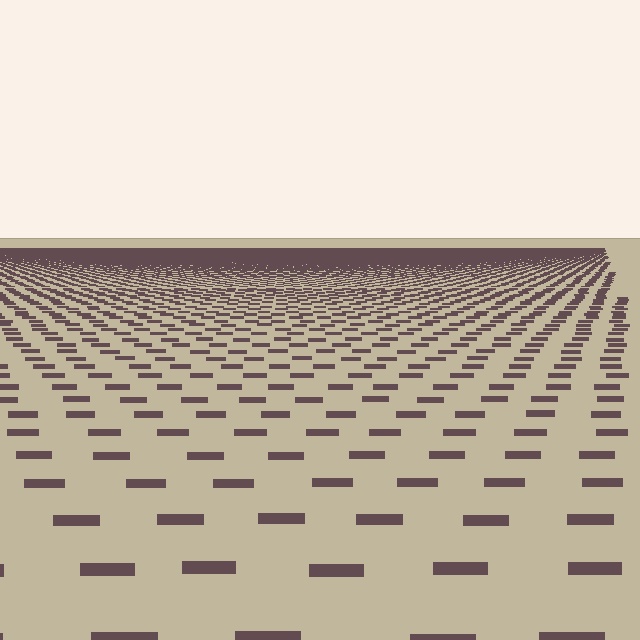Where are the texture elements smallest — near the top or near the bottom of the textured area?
Near the top.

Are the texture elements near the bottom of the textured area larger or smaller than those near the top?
Larger. Near the bottom, elements are closer to the viewer and appear at a bigger on-screen size.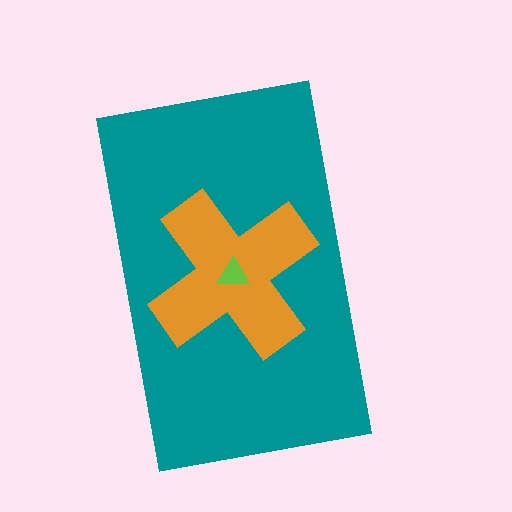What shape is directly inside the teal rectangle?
The orange cross.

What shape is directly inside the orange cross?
The lime triangle.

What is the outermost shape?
The teal rectangle.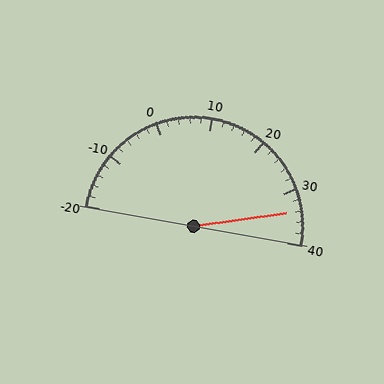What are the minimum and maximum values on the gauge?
The gauge ranges from -20 to 40.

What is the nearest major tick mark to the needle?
The nearest major tick mark is 30.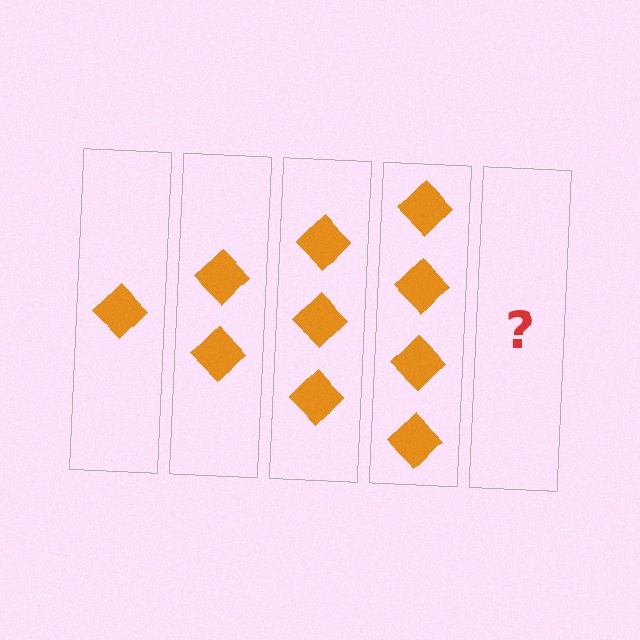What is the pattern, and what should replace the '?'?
The pattern is that each step adds one more diamond. The '?' should be 5 diamonds.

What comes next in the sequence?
The next element should be 5 diamonds.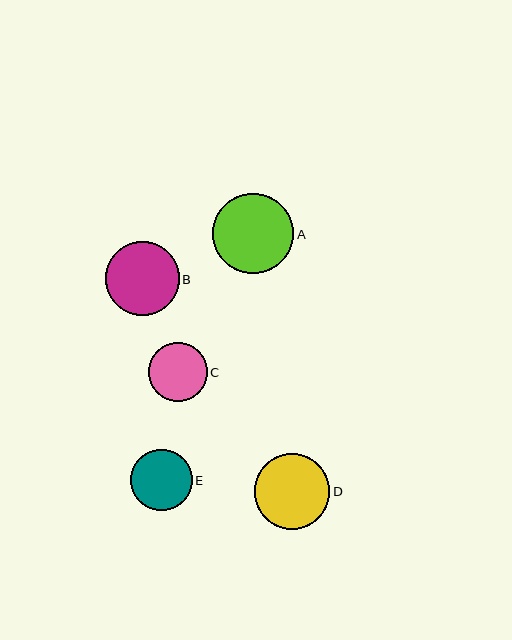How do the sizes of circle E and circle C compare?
Circle E and circle C are approximately the same size.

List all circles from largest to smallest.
From largest to smallest: A, D, B, E, C.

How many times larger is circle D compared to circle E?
Circle D is approximately 1.2 times the size of circle E.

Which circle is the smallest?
Circle C is the smallest with a size of approximately 59 pixels.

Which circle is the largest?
Circle A is the largest with a size of approximately 81 pixels.